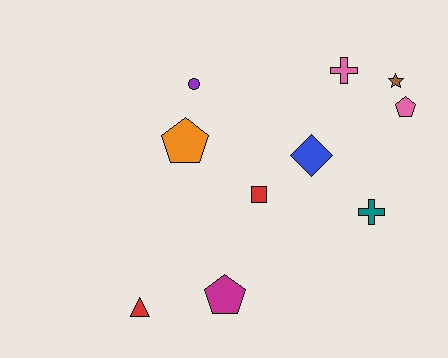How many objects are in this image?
There are 10 objects.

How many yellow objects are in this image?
There are no yellow objects.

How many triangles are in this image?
There is 1 triangle.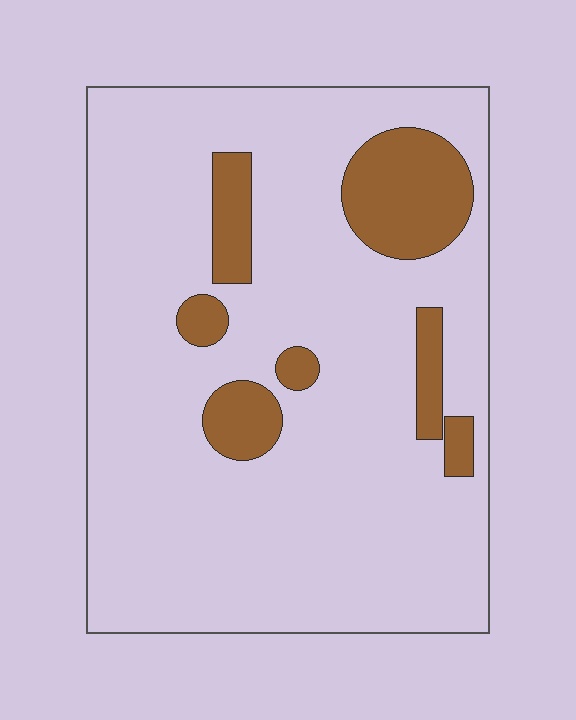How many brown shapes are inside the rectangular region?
7.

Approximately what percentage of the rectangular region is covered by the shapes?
Approximately 15%.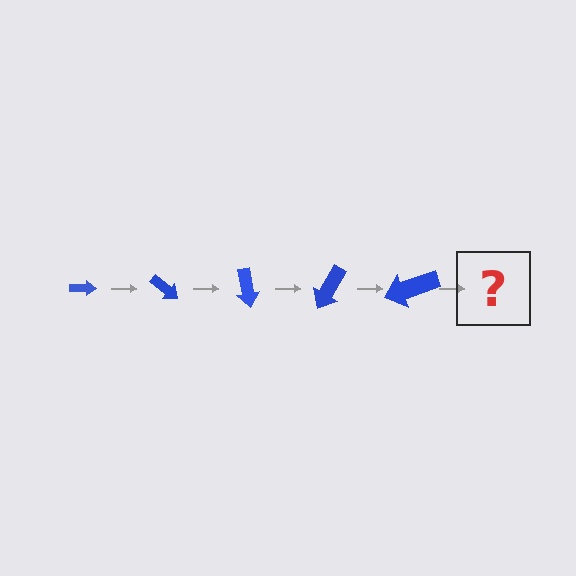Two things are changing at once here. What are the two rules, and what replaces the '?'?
The two rules are that the arrow grows larger each step and it rotates 40 degrees each step. The '?' should be an arrow, larger than the previous one and rotated 200 degrees from the start.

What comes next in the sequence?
The next element should be an arrow, larger than the previous one and rotated 200 degrees from the start.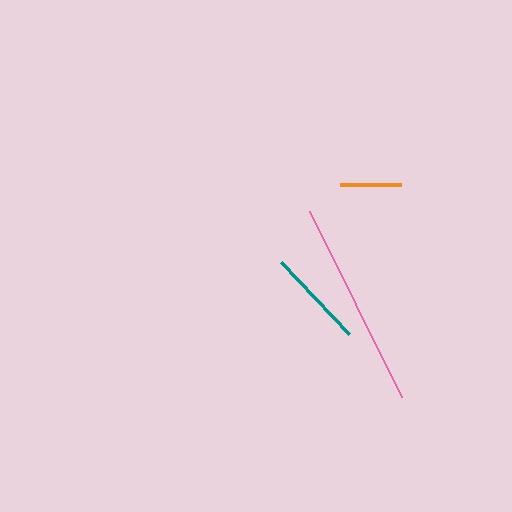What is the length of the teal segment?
The teal segment is approximately 99 pixels long.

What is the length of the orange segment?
The orange segment is approximately 61 pixels long.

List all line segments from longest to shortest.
From longest to shortest: pink, teal, orange.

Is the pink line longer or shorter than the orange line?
The pink line is longer than the orange line.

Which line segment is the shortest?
The orange line is the shortest at approximately 61 pixels.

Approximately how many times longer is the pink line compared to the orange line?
The pink line is approximately 3.4 times the length of the orange line.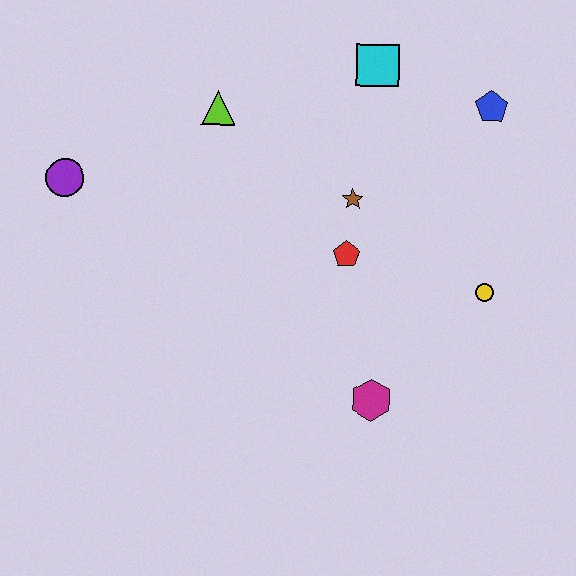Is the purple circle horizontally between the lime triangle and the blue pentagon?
No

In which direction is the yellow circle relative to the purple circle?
The yellow circle is to the right of the purple circle.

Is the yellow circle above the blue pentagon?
No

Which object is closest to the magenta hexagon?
The red pentagon is closest to the magenta hexagon.